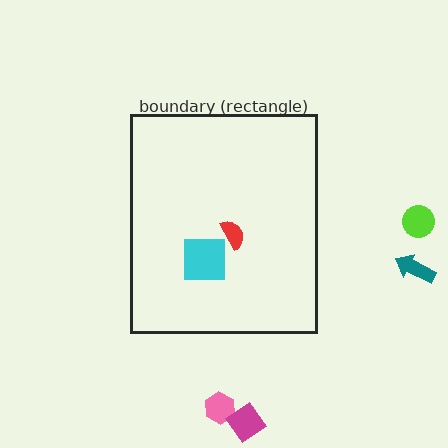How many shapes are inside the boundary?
2 inside, 4 outside.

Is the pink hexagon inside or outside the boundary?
Outside.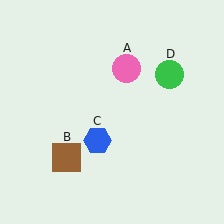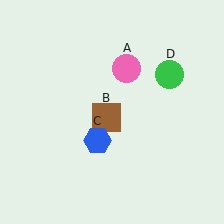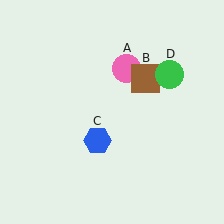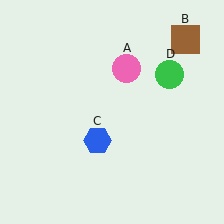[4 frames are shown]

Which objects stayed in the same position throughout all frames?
Pink circle (object A) and blue hexagon (object C) and green circle (object D) remained stationary.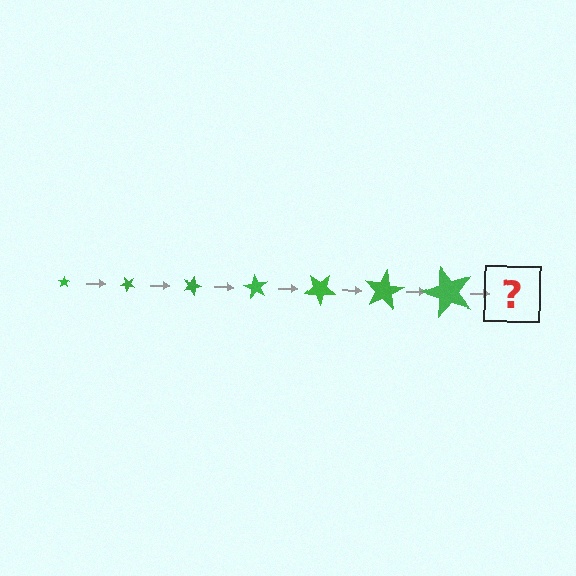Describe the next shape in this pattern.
It should be a star, larger than the previous one and rotated 315 degrees from the start.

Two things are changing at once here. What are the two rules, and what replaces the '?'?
The two rules are that the star grows larger each step and it rotates 45 degrees each step. The '?' should be a star, larger than the previous one and rotated 315 degrees from the start.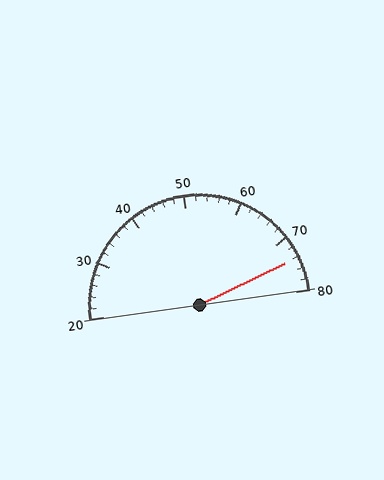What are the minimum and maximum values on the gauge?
The gauge ranges from 20 to 80.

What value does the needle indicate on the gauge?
The needle indicates approximately 74.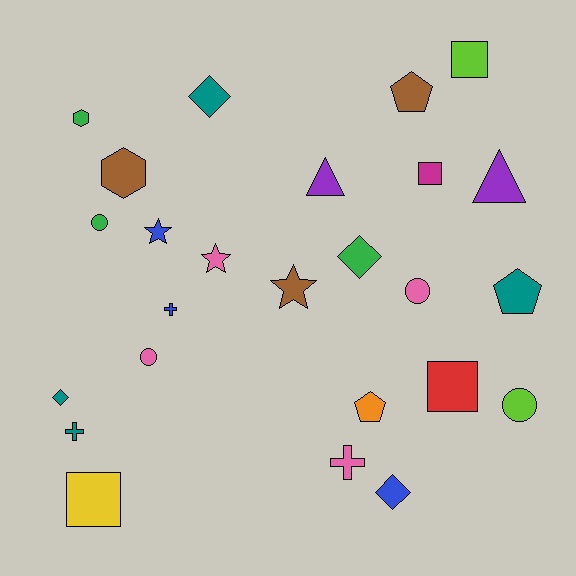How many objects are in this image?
There are 25 objects.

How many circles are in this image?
There are 4 circles.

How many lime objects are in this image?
There are 2 lime objects.